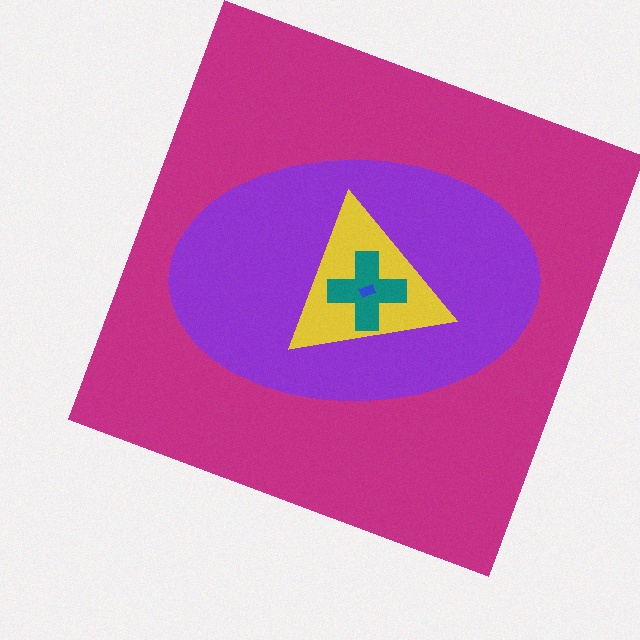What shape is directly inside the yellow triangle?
The teal cross.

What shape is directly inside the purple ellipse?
The yellow triangle.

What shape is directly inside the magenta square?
The purple ellipse.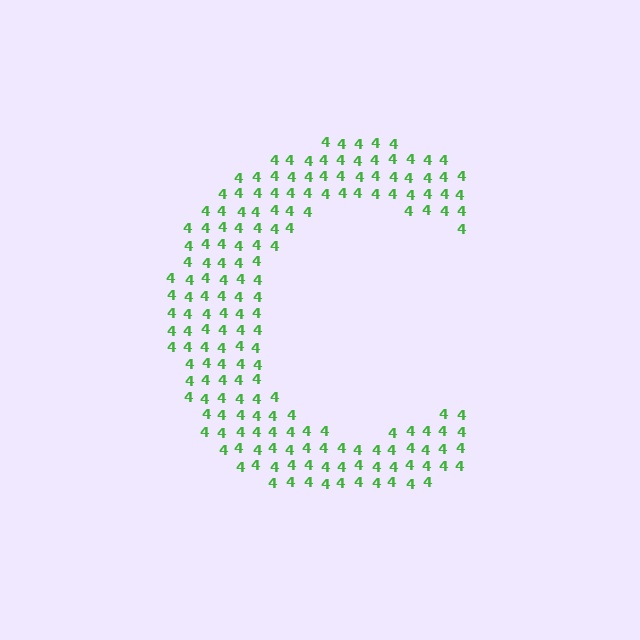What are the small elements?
The small elements are digit 4's.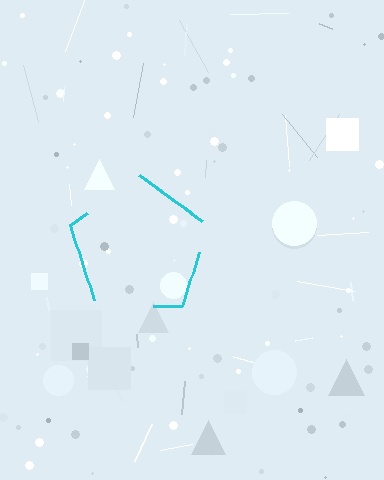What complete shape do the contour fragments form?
The contour fragments form a pentagon.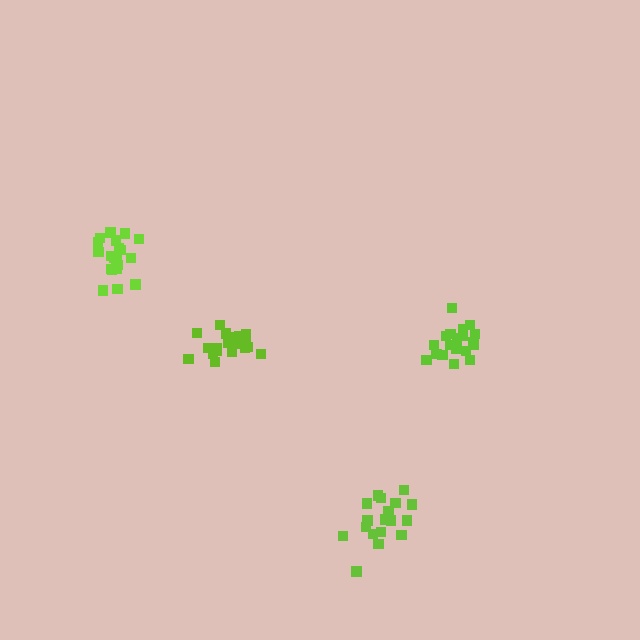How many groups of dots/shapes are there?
There are 4 groups.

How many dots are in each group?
Group 1: 20 dots, Group 2: 20 dots, Group 3: 21 dots, Group 4: 20 dots (81 total).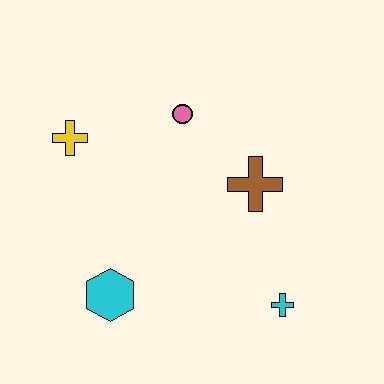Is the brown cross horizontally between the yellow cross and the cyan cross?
Yes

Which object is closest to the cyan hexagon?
The yellow cross is closest to the cyan hexagon.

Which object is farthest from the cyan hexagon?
The pink circle is farthest from the cyan hexagon.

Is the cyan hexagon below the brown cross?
Yes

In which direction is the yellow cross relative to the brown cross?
The yellow cross is to the left of the brown cross.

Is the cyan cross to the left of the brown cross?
No